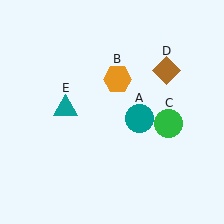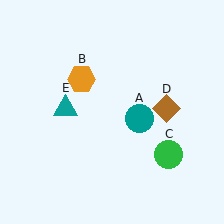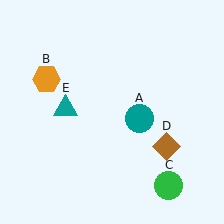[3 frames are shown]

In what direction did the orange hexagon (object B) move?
The orange hexagon (object B) moved left.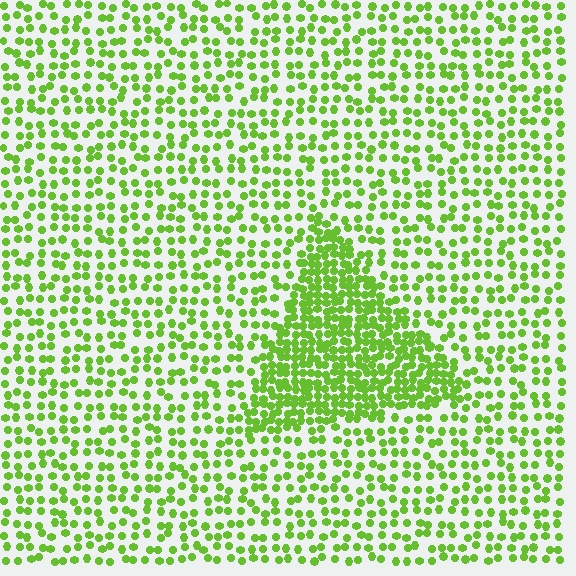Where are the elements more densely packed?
The elements are more densely packed inside the triangle boundary.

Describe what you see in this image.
The image contains small lime elements arranged at two different densities. A triangle-shaped region is visible where the elements are more densely packed than the surrounding area.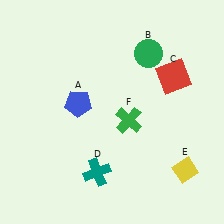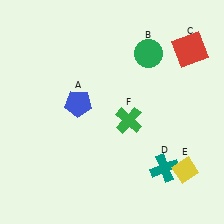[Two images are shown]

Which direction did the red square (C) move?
The red square (C) moved up.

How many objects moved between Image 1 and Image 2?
2 objects moved between the two images.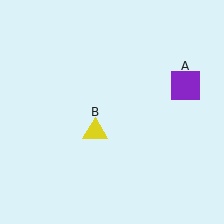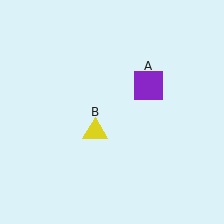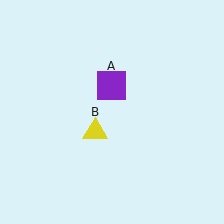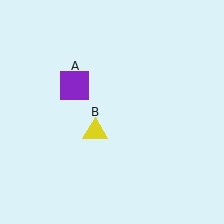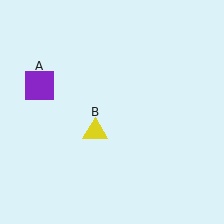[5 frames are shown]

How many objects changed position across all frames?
1 object changed position: purple square (object A).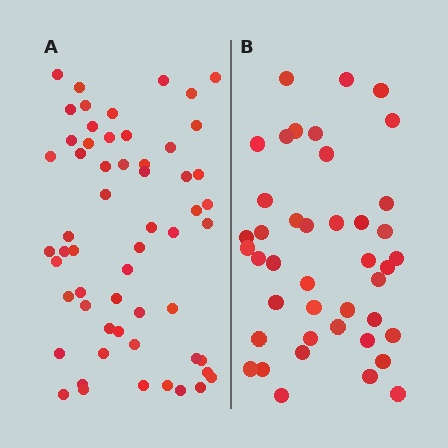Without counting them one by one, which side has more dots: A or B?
Region A (the left region) has more dots.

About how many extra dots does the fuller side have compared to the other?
Region A has approximately 15 more dots than region B.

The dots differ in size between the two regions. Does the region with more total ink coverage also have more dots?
No. Region B has more total ink coverage because its dots are larger, but region A actually contains more individual dots. Total area can be misleading — the number of items is what matters here.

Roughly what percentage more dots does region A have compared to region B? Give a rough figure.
About 40% more.